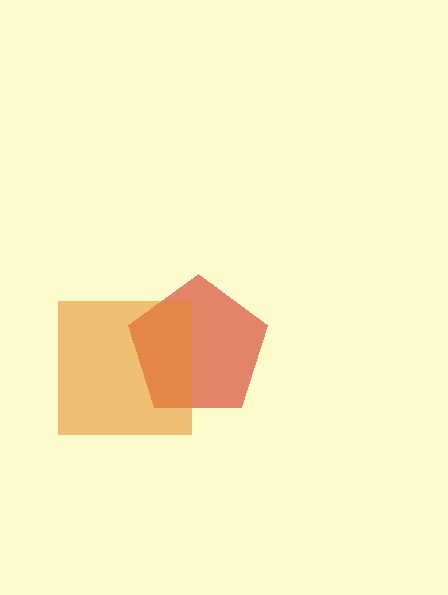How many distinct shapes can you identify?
There are 2 distinct shapes: a red pentagon, an orange square.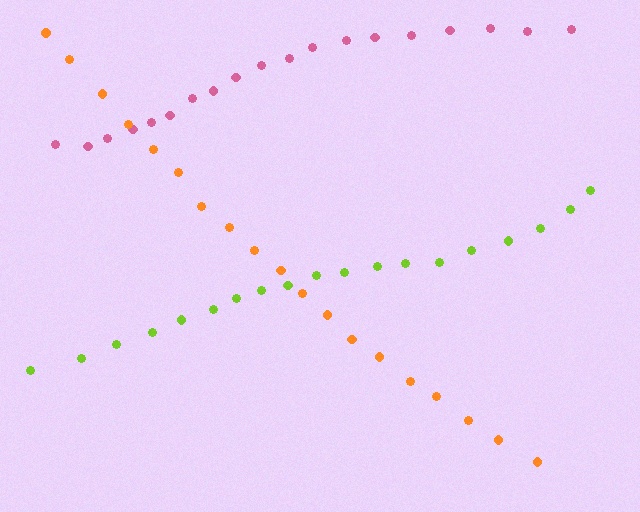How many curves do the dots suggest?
There are 3 distinct paths.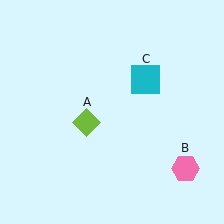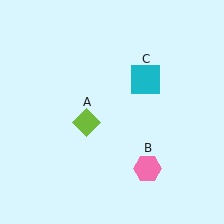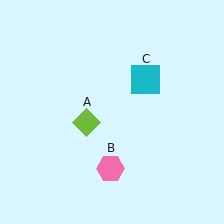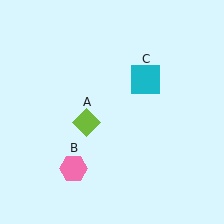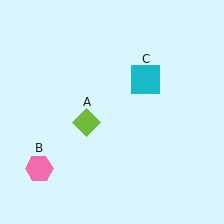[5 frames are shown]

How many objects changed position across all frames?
1 object changed position: pink hexagon (object B).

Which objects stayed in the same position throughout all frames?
Lime diamond (object A) and cyan square (object C) remained stationary.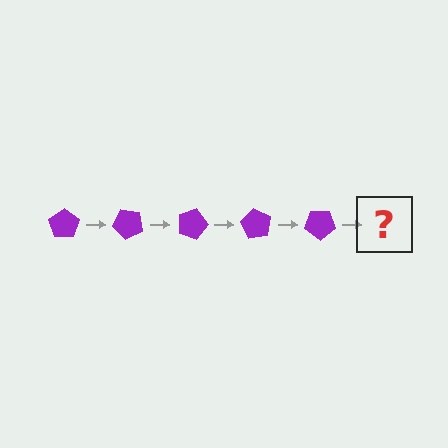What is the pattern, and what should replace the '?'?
The pattern is that the pentagon rotates 45 degrees each step. The '?' should be a purple pentagon rotated 225 degrees.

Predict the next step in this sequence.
The next step is a purple pentagon rotated 225 degrees.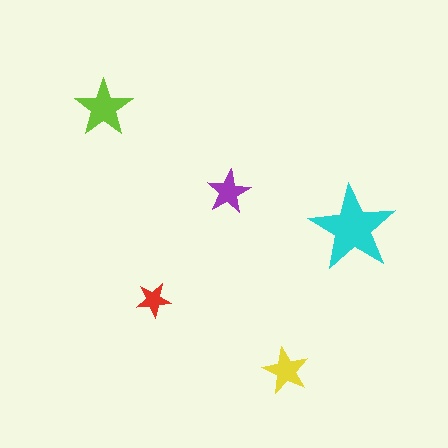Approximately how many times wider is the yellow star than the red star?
About 1.5 times wider.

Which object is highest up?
The lime star is topmost.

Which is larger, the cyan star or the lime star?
The cyan one.